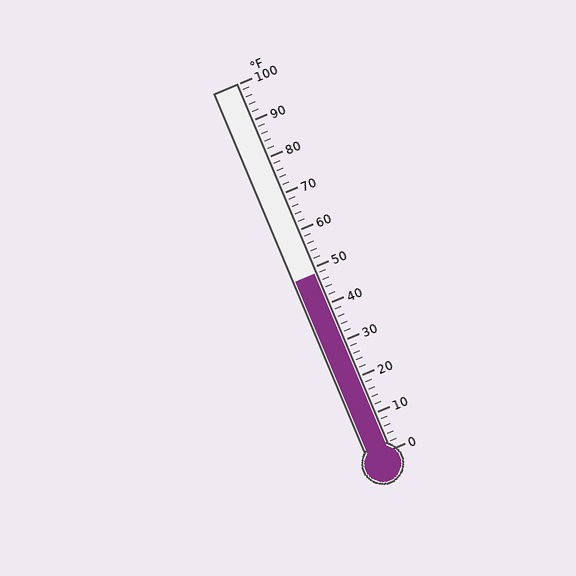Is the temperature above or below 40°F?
The temperature is above 40°F.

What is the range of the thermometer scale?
The thermometer scale ranges from 0°F to 100°F.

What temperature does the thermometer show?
The thermometer shows approximately 48°F.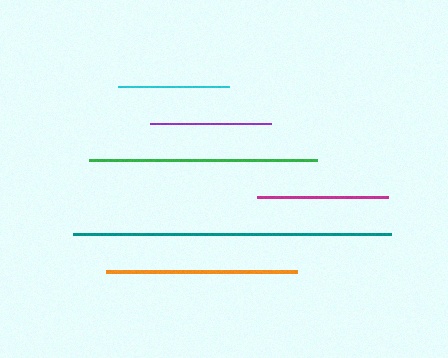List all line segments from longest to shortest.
From longest to shortest: teal, green, orange, magenta, purple, cyan.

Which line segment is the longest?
The teal line is the longest at approximately 318 pixels.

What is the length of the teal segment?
The teal segment is approximately 318 pixels long.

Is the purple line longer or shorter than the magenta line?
The magenta line is longer than the purple line.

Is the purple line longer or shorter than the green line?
The green line is longer than the purple line.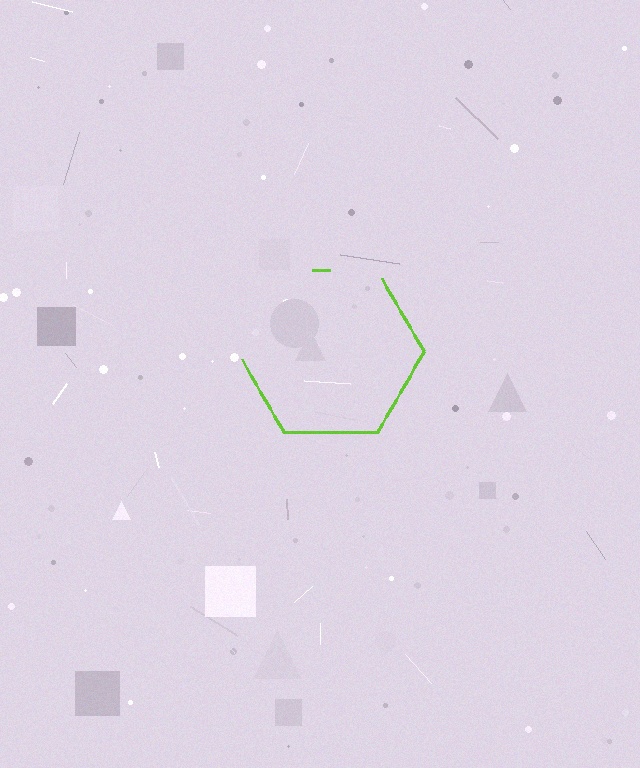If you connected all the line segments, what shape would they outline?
They would outline a hexagon.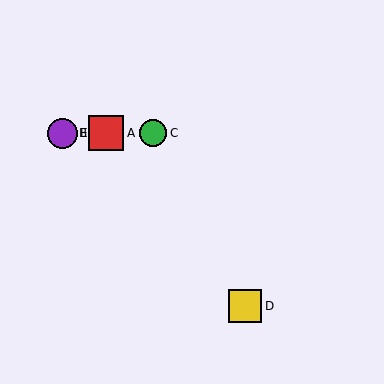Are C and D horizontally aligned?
No, C is at y≈133 and D is at y≈306.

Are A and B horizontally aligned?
Yes, both are at y≈133.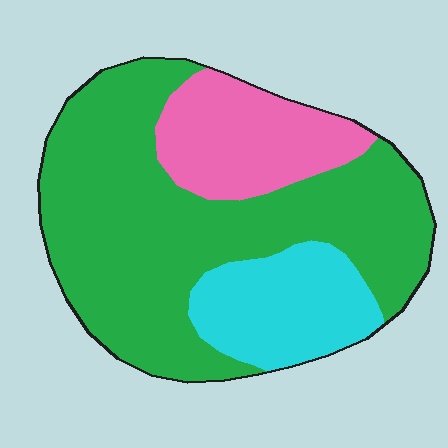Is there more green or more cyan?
Green.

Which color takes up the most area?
Green, at roughly 60%.